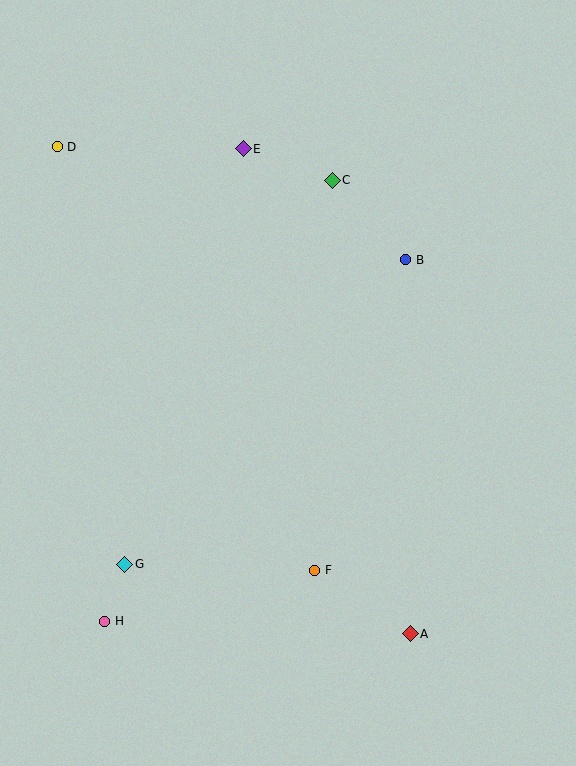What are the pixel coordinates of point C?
Point C is at (332, 180).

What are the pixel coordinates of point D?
Point D is at (57, 147).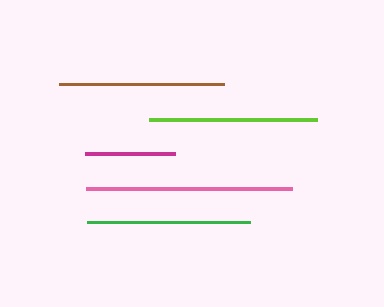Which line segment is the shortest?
The magenta line is the shortest at approximately 89 pixels.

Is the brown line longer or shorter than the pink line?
The pink line is longer than the brown line.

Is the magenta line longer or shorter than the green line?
The green line is longer than the magenta line.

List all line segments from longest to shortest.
From longest to shortest: pink, lime, brown, green, magenta.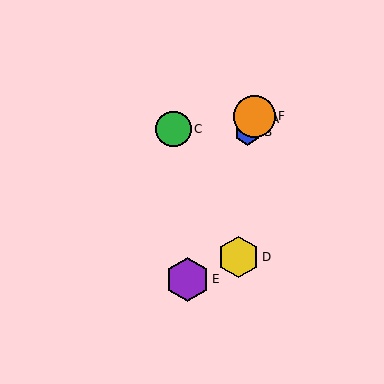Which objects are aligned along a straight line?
Objects A, B, E, F are aligned along a straight line.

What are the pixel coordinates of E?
Object E is at (187, 279).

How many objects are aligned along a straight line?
4 objects (A, B, E, F) are aligned along a straight line.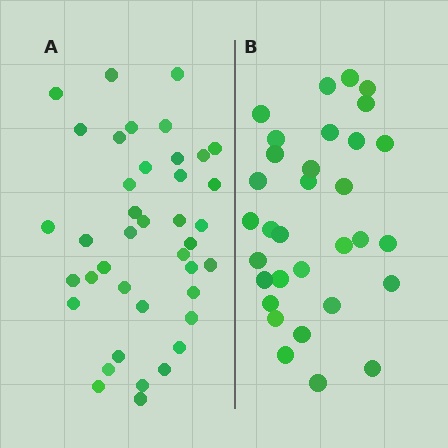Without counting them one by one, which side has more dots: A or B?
Region A (the left region) has more dots.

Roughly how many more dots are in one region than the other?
Region A has roughly 8 or so more dots than region B.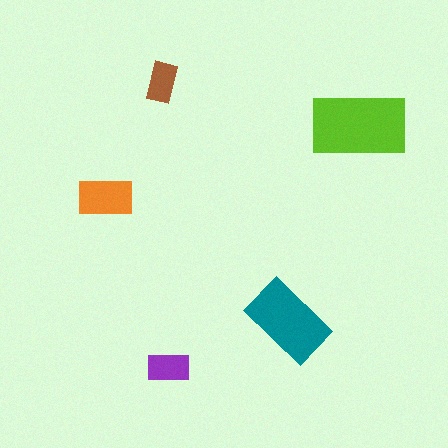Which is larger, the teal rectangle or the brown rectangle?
The teal one.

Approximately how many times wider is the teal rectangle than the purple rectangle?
About 2 times wider.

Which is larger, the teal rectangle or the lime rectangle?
The lime one.